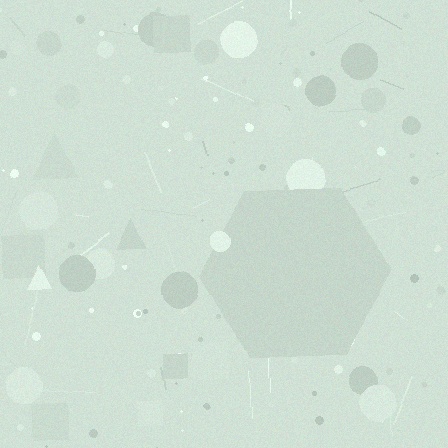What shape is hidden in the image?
A hexagon is hidden in the image.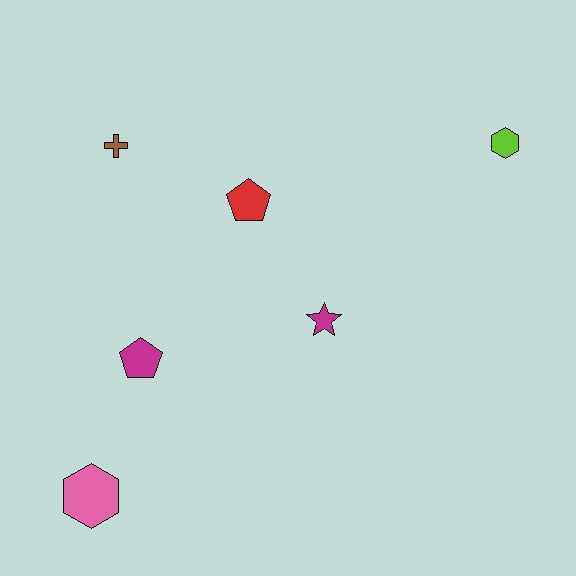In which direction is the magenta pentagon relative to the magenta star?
The magenta pentagon is to the left of the magenta star.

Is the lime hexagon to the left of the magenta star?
No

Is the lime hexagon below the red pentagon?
No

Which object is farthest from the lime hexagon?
The pink hexagon is farthest from the lime hexagon.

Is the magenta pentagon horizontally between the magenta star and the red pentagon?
No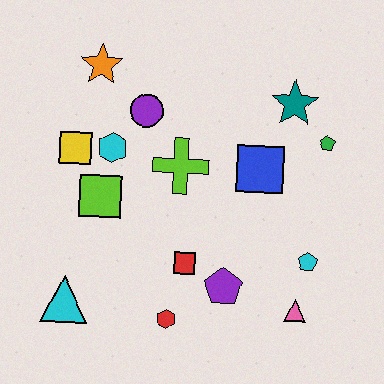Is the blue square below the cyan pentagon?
No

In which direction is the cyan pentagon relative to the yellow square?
The cyan pentagon is to the right of the yellow square.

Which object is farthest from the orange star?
The pink triangle is farthest from the orange star.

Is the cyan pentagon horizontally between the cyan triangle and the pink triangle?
No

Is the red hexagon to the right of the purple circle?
Yes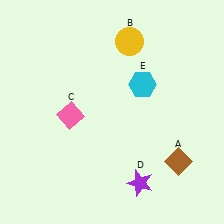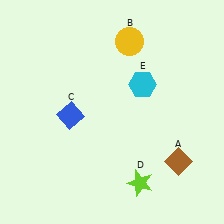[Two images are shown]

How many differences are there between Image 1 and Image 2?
There are 2 differences between the two images.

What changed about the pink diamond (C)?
In Image 1, C is pink. In Image 2, it changed to blue.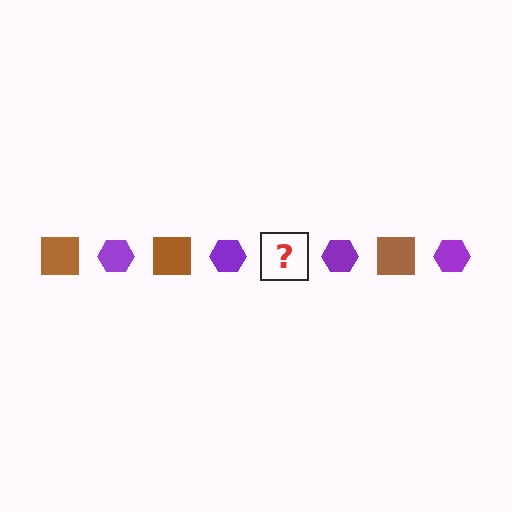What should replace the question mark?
The question mark should be replaced with a brown square.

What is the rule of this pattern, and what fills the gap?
The rule is that the pattern alternates between brown square and purple hexagon. The gap should be filled with a brown square.